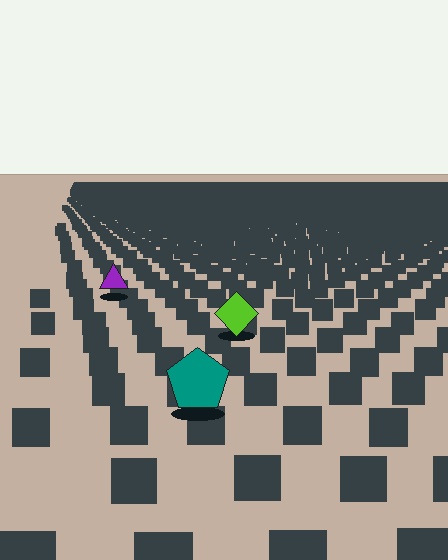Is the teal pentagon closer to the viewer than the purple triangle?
Yes. The teal pentagon is closer — you can tell from the texture gradient: the ground texture is coarser near it.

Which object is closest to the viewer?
The teal pentagon is closest. The texture marks near it are larger and more spread out.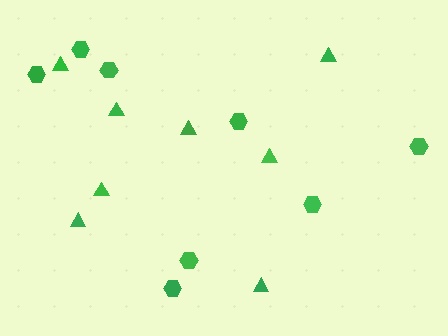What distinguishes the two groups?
There are 2 groups: one group of triangles (8) and one group of hexagons (8).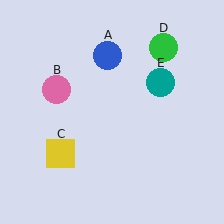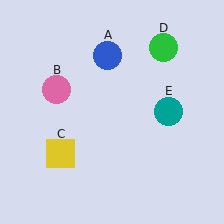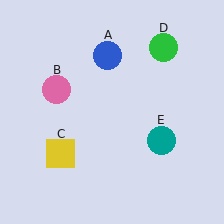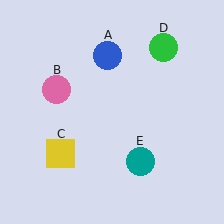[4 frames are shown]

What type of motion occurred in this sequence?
The teal circle (object E) rotated clockwise around the center of the scene.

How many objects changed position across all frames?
1 object changed position: teal circle (object E).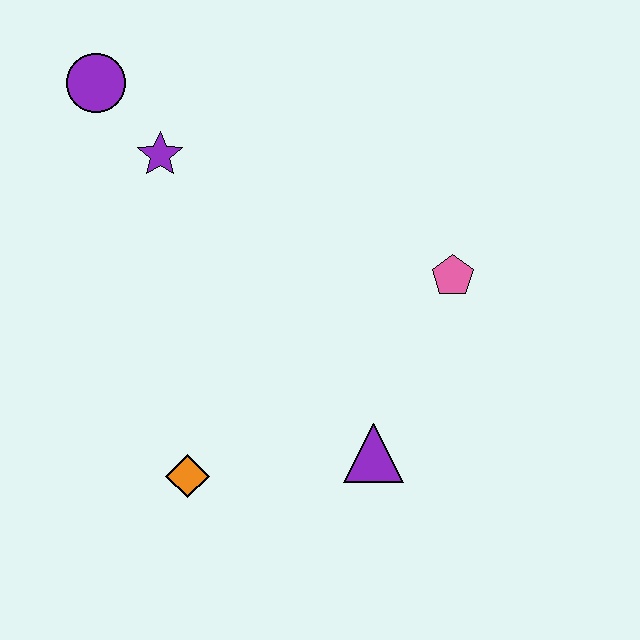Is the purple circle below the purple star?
No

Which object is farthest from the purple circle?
The purple triangle is farthest from the purple circle.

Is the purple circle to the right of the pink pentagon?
No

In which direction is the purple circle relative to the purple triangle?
The purple circle is above the purple triangle.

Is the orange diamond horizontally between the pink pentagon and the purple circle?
Yes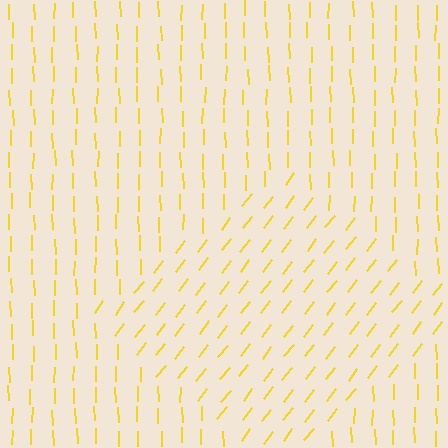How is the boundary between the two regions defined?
The boundary is defined purely by a change in line orientation (approximately 39 degrees difference). All lines are the same color and thickness.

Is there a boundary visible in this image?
Yes, there is a texture boundary formed by a change in line orientation.